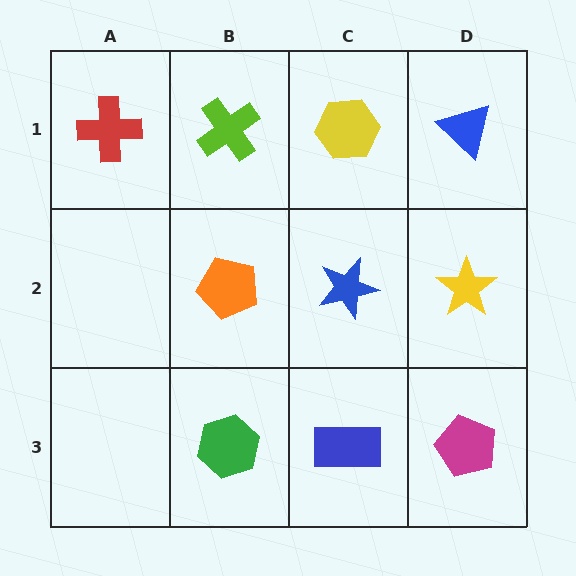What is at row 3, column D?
A magenta pentagon.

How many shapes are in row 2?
3 shapes.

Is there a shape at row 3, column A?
No, that cell is empty.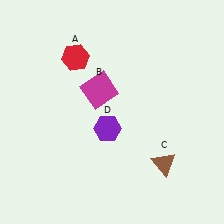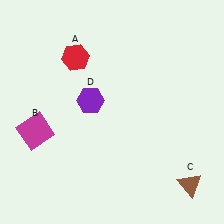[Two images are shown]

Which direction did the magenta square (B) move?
The magenta square (B) moved left.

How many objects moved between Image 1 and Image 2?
3 objects moved between the two images.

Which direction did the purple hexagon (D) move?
The purple hexagon (D) moved up.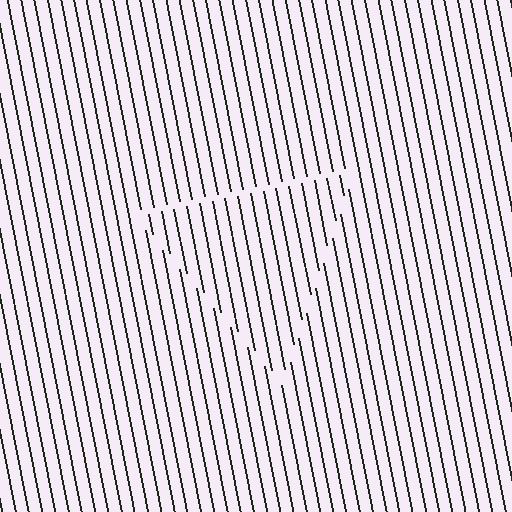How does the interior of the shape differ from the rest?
The interior of the shape contains the same grating, shifted by half a period — the contour is defined by the phase discontinuity where line-ends from the inner and outer gratings abut.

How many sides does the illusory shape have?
3 sides — the line-ends trace a triangle.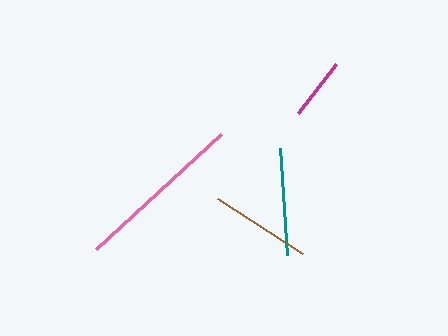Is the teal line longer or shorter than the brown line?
The teal line is longer than the brown line.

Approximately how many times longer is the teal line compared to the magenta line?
The teal line is approximately 1.7 times the length of the magenta line.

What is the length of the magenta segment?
The magenta segment is approximately 63 pixels long.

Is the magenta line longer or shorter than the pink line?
The pink line is longer than the magenta line.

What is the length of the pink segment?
The pink segment is approximately 170 pixels long.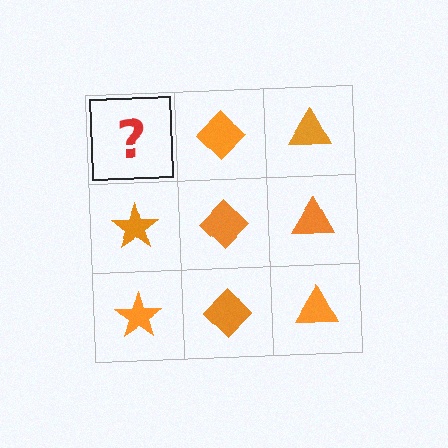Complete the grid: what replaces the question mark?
The question mark should be replaced with an orange star.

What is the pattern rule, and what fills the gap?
The rule is that each column has a consistent shape. The gap should be filled with an orange star.